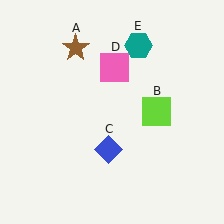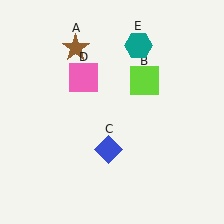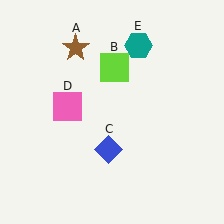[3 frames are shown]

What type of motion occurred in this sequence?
The lime square (object B), pink square (object D) rotated counterclockwise around the center of the scene.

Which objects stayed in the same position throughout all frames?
Brown star (object A) and blue diamond (object C) and teal hexagon (object E) remained stationary.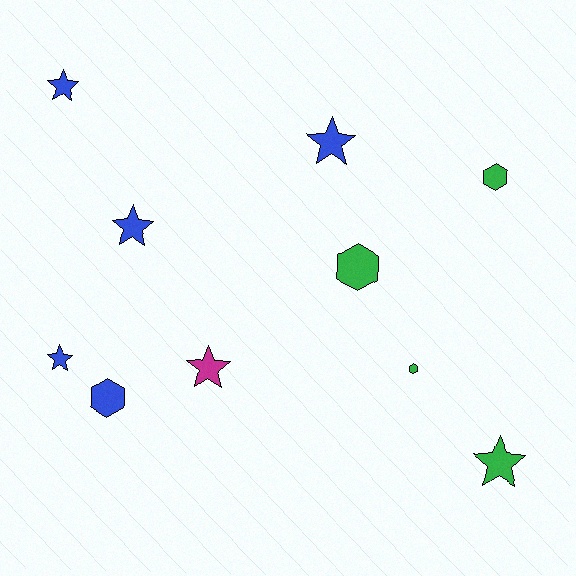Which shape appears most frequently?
Star, with 6 objects.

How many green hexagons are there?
There are 3 green hexagons.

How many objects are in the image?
There are 10 objects.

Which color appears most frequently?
Blue, with 5 objects.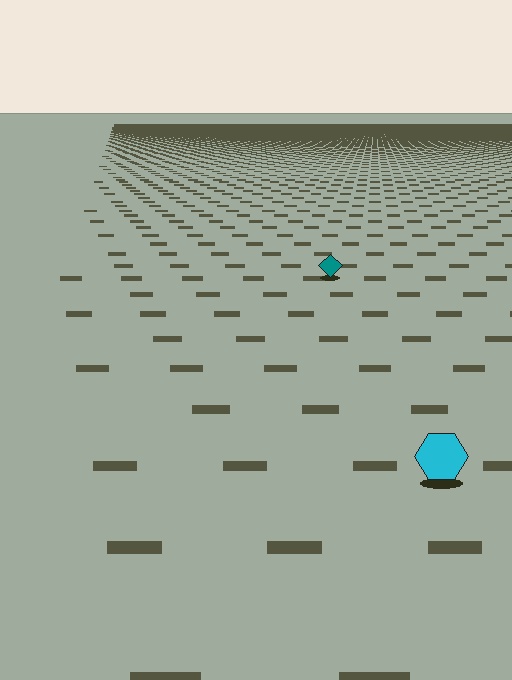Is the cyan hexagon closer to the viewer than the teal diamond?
Yes. The cyan hexagon is closer — you can tell from the texture gradient: the ground texture is coarser near it.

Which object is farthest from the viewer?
The teal diamond is farthest from the viewer. It appears smaller and the ground texture around it is denser.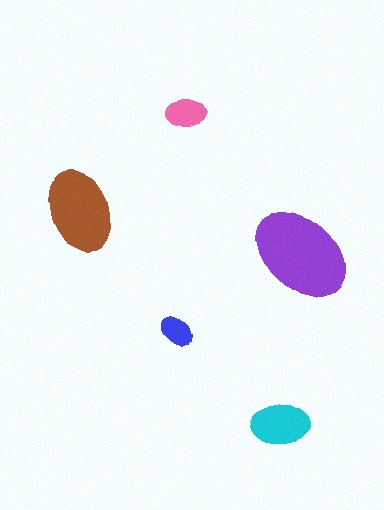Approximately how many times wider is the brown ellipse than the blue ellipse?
About 2.5 times wider.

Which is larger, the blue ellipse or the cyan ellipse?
The cyan one.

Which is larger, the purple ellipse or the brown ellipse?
The purple one.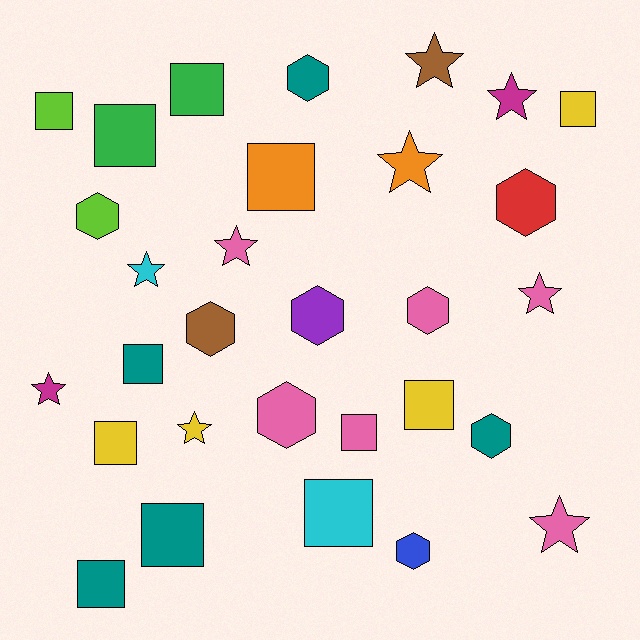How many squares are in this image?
There are 12 squares.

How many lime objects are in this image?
There are 2 lime objects.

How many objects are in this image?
There are 30 objects.